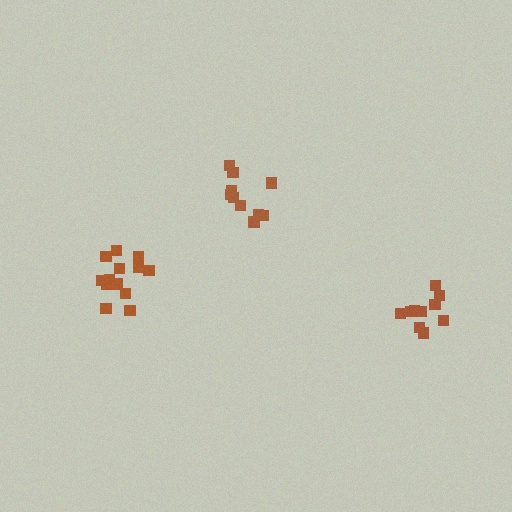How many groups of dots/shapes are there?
There are 3 groups.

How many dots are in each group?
Group 1: 13 dots, Group 2: 10 dots, Group 3: 10 dots (33 total).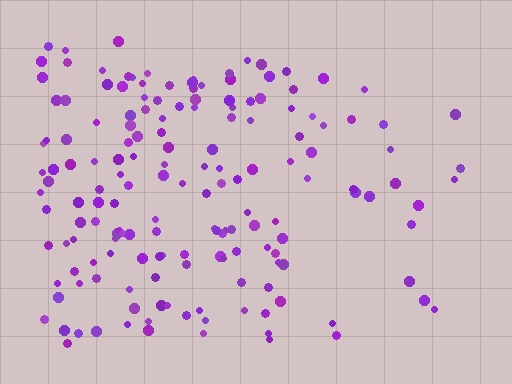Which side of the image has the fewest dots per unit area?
The right.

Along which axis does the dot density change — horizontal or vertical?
Horizontal.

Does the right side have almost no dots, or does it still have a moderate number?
Still a moderate number, just noticeably fewer than the left.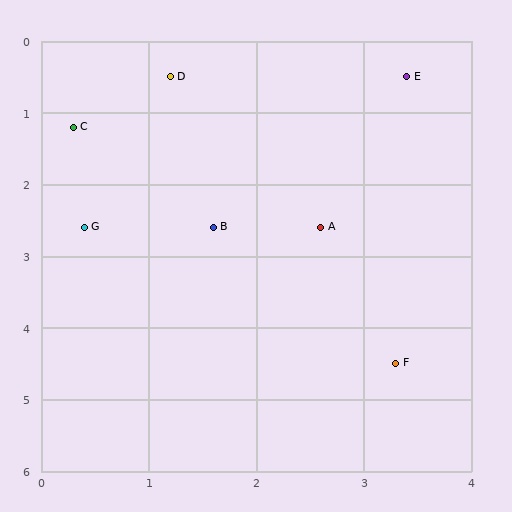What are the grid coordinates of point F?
Point F is at approximately (3.3, 4.5).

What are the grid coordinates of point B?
Point B is at approximately (1.6, 2.6).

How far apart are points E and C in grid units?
Points E and C are about 3.2 grid units apart.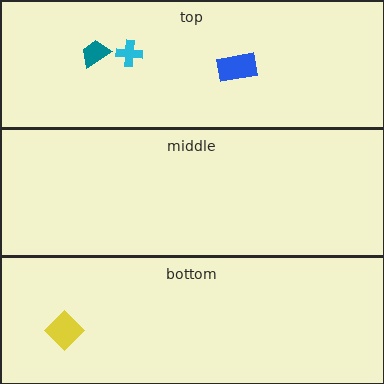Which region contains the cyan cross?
The top region.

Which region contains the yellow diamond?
The bottom region.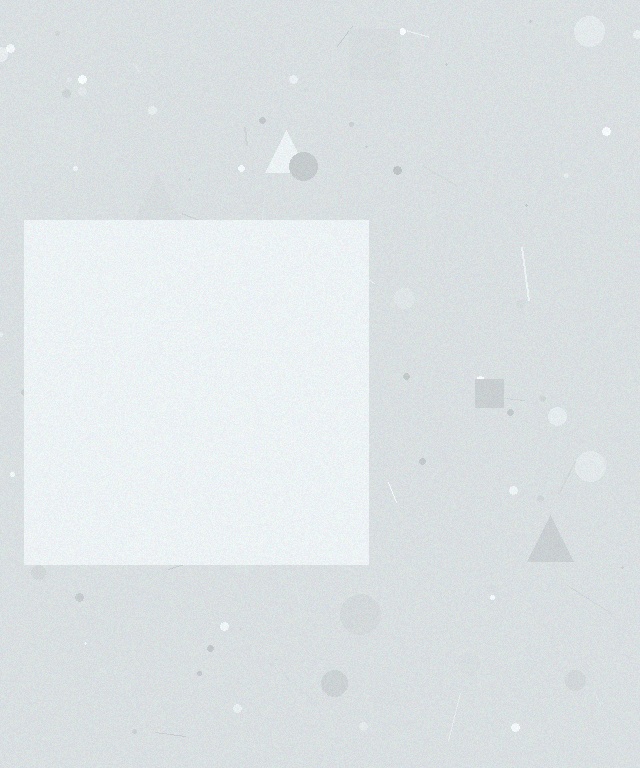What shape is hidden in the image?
A square is hidden in the image.